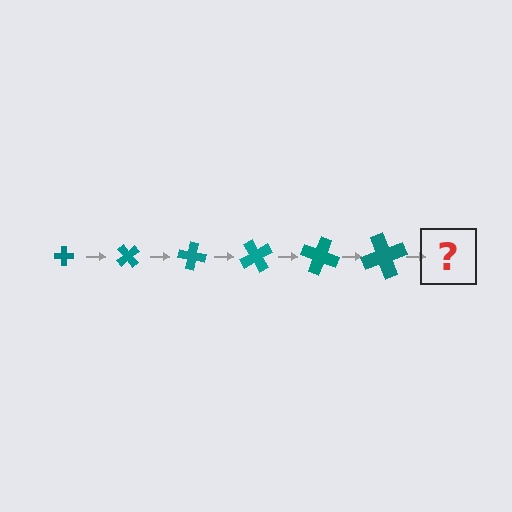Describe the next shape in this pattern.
It should be a cross, larger than the previous one and rotated 300 degrees from the start.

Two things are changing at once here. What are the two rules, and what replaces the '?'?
The two rules are that the cross grows larger each step and it rotates 50 degrees each step. The '?' should be a cross, larger than the previous one and rotated 300 degrees from the start.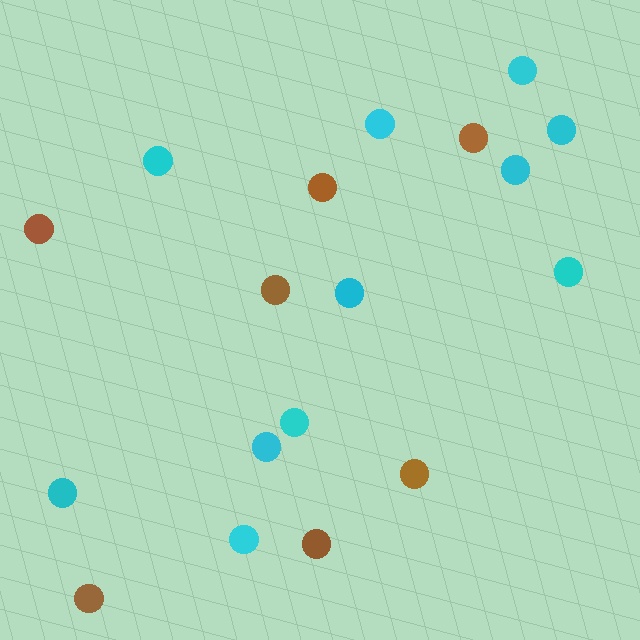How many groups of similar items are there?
There are 2 groups: one group of cyan circles (11) and one group of brown circles (7).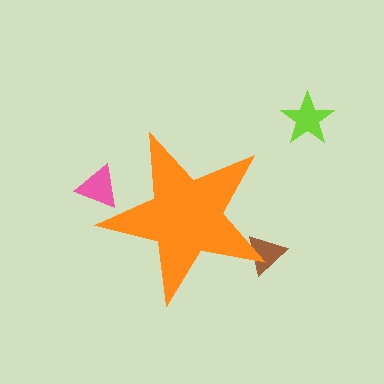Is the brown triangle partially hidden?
Yes, the brown triangle is partially hidden behind the orange star.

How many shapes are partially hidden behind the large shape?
2 shapes are partially hidden.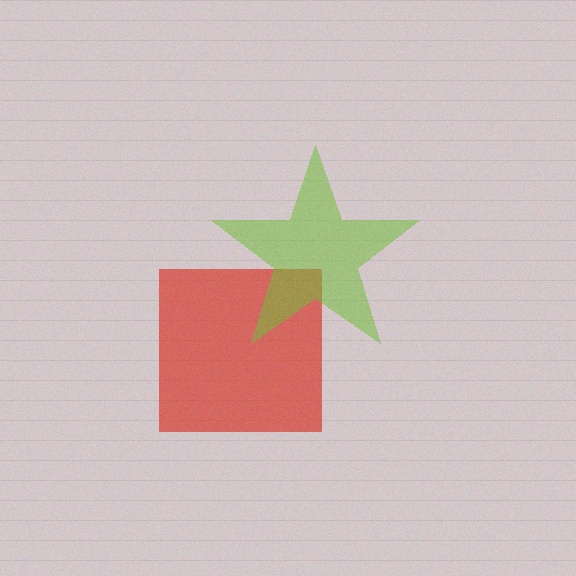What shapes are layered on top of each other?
The layered shapes are: a red square, a lime star.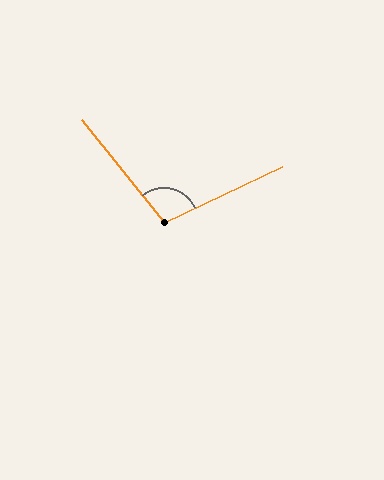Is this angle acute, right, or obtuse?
It is obtuse.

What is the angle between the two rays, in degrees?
Approximately 104 degrees.